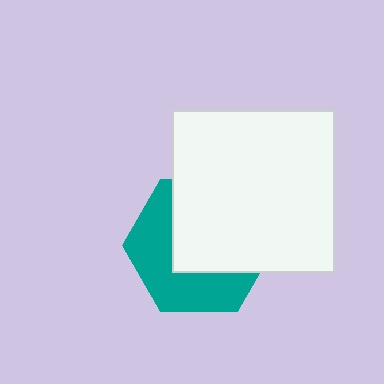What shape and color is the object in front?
The object in front is a white square.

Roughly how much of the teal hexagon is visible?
About half of it is visible (roughly 46%).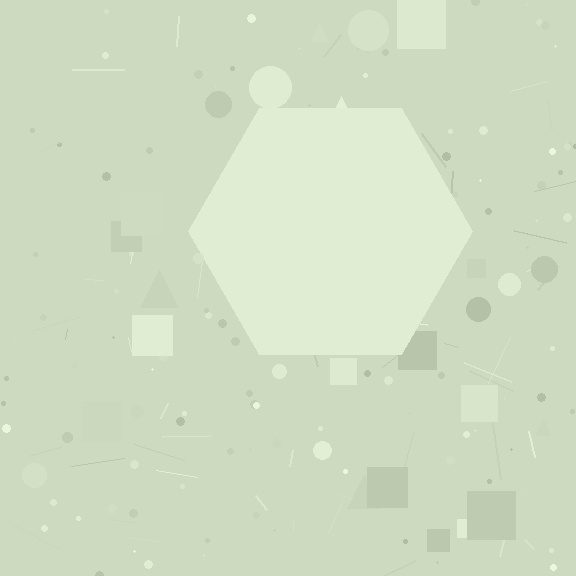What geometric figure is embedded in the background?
A hexagon is embedded in the background.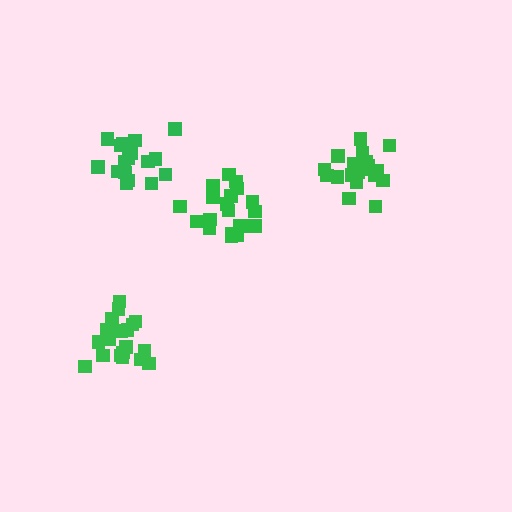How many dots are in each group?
Group 1: 17 dots, Group 2: 21 dots, Group 3: 21 dots, Group 4: 19 dots (78 total).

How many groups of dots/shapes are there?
There are 4 groups.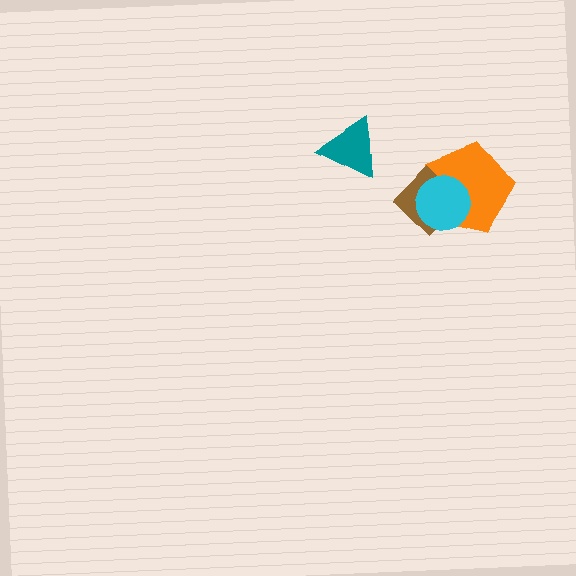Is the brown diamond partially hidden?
Yes, it is partially covered by another shape.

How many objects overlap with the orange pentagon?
2 objects overlap with the orange pentagon.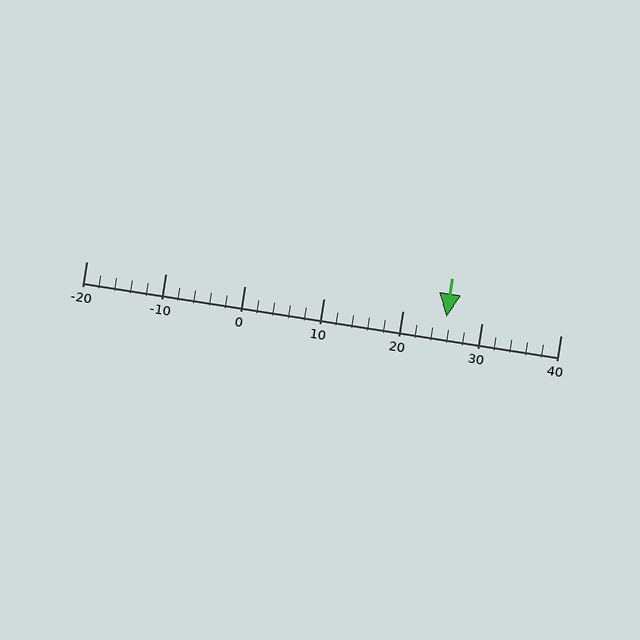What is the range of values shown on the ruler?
The ruler shows values from -20 to 40.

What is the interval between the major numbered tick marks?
The major tick marks are spaced 10 units apart.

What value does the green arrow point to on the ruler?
The green arrow points to approximately 26.